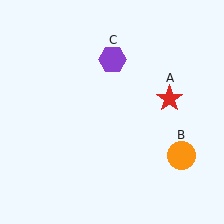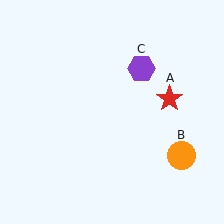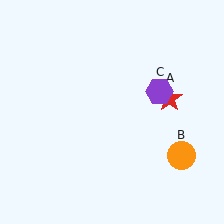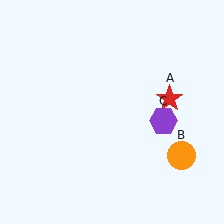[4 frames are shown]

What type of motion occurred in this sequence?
The purple hexagon (object C) rotated clockwise around the center of the scene.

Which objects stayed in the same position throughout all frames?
Red star (object A) and orange circle (object B) remained stationary.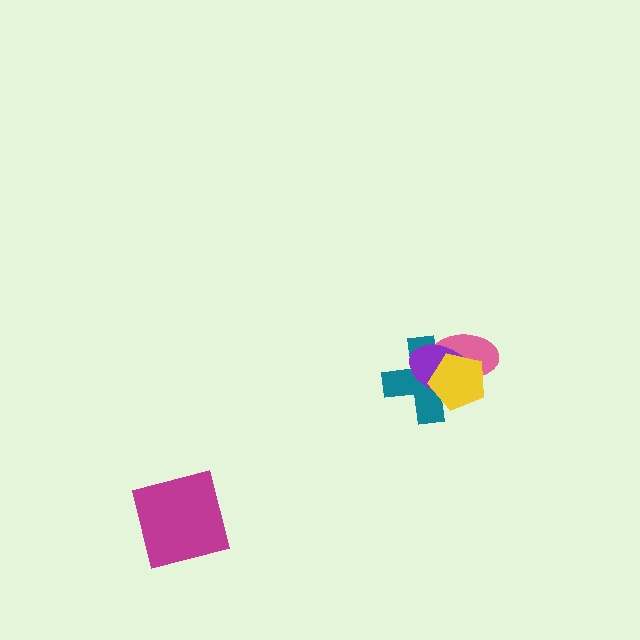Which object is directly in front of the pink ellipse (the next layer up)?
The teal cross is directly in front of the pink ellipse.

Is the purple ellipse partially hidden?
Yes, it is partially covered by another shape.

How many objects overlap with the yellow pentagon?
3 objects overlap with the yellow pentagon.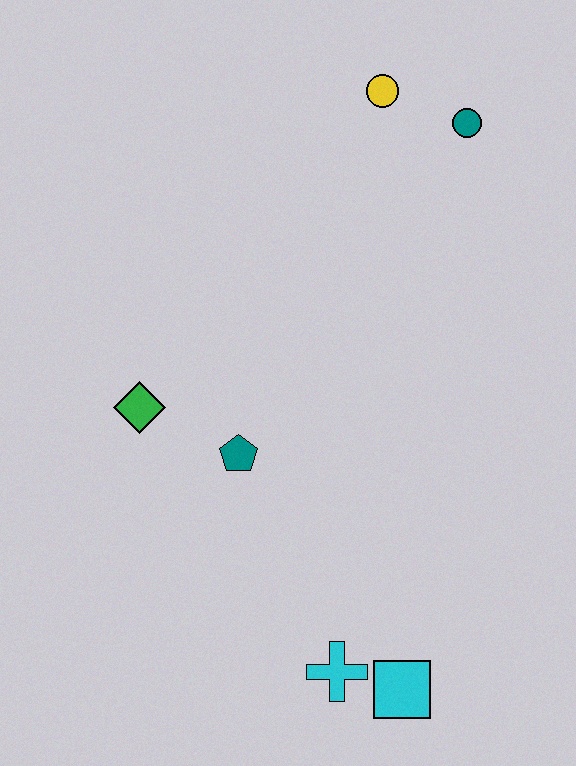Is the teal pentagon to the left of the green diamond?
No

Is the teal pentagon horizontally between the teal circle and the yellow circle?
No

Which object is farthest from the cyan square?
The yellow circle is farthest from the cyan square.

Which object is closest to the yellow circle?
The teal circle is closest to the yellow circle.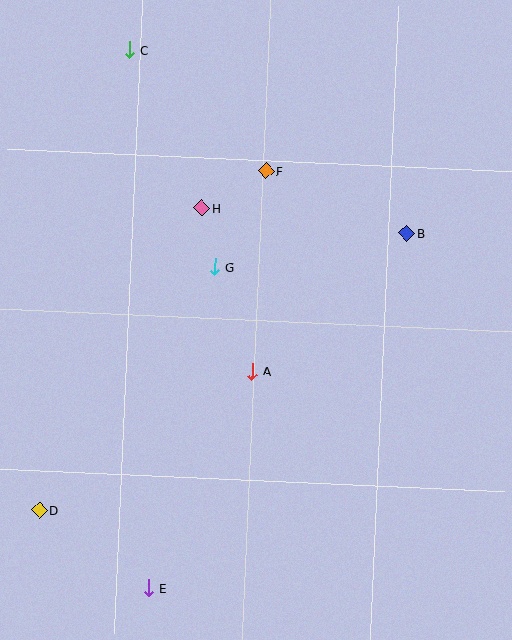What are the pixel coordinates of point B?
Point B is at (407, 234).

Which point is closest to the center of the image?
Point A at (253, 371) is closest to the center.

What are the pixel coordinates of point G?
Point G is at (215, 267).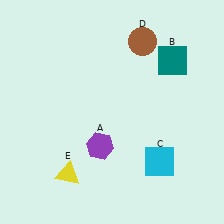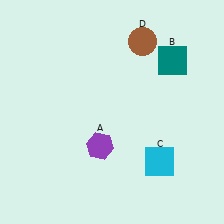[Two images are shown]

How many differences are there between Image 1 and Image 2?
There is 1 difference between the two images.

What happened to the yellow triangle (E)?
The yellow triangle (E) was removed in Image 2. It was in the bottom-left area of Image 1.